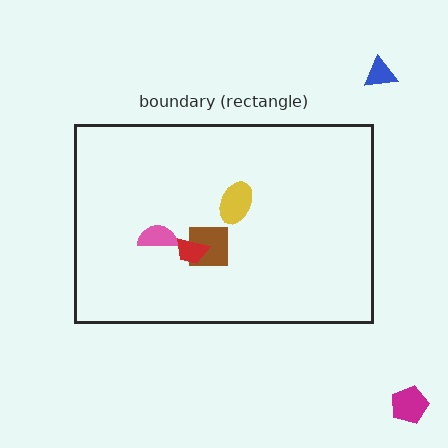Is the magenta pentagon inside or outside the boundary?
Outside.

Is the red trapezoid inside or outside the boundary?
Inside.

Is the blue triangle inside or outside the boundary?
Outside.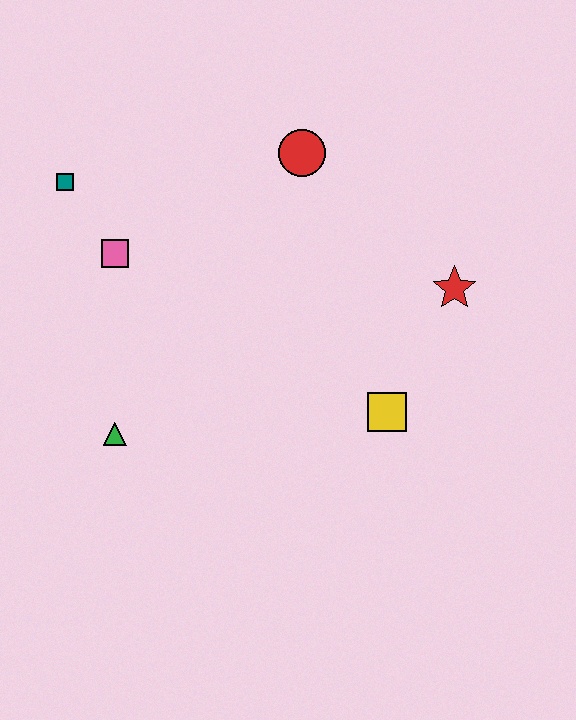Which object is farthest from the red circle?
The green triangle is farthest from the red circle.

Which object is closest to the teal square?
The pink square is closest to the teal square.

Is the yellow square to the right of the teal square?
Yes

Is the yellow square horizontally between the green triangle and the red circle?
No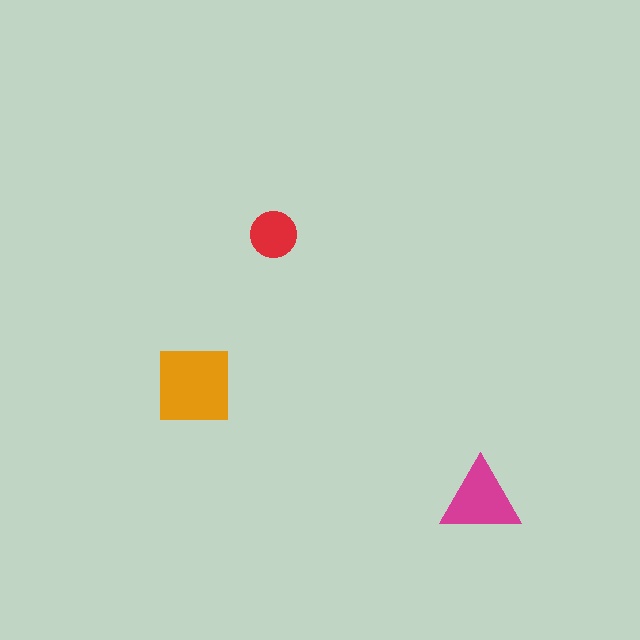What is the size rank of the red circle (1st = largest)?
3rd.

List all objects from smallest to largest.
The red circle, the magenta triangle, the orange square.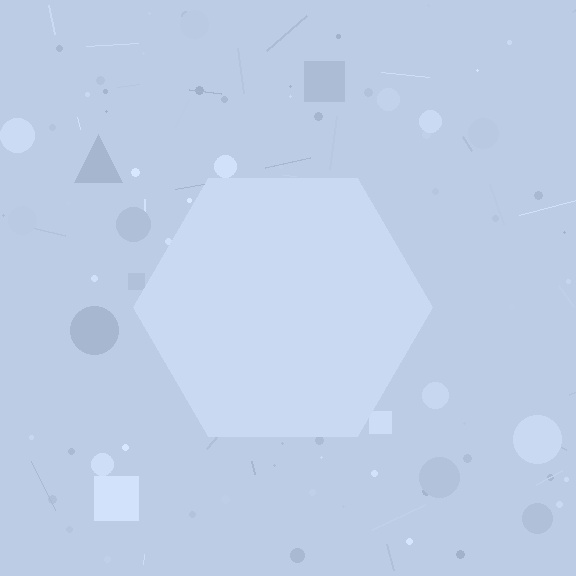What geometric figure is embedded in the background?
A hexagon is embedded in the background.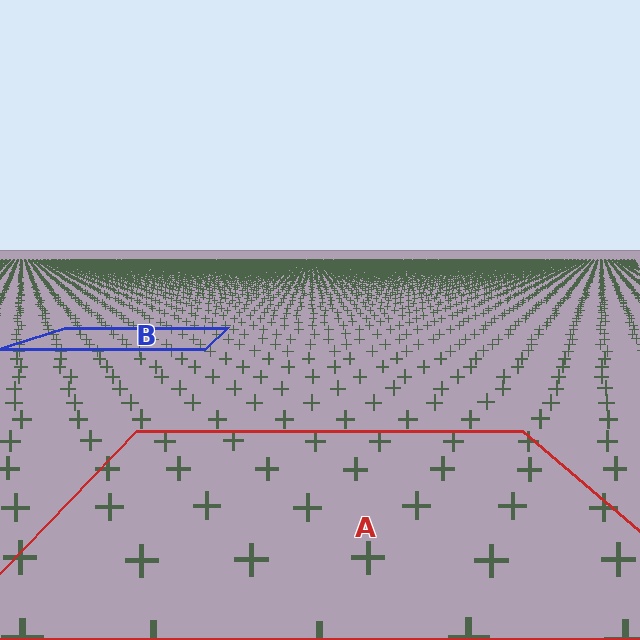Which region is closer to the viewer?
Region A is closer. The texture elements there are larger and more spread out.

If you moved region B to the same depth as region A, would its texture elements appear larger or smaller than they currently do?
They would appear larger. At a closer depth, the same texture elements are projected at a bigger on-screen size.